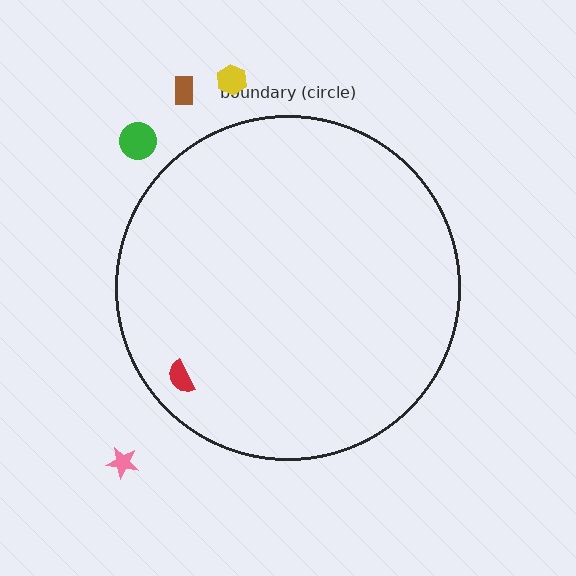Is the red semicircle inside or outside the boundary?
Inside.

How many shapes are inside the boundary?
1 inside, 4 outside.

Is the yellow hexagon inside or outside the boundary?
Outside.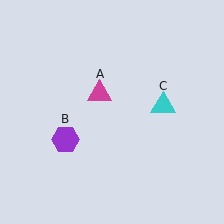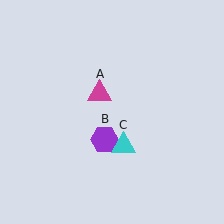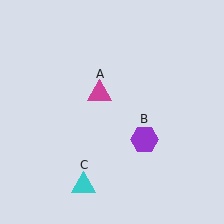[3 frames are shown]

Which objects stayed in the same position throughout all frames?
Magenta triangle (object A) remained stationary.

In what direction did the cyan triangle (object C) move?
The cyan triangle (object C) moved down and to the left.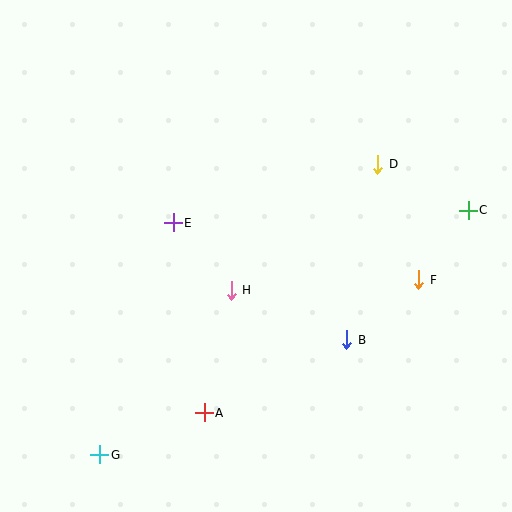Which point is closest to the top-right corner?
Point D is closest to the top-right corner.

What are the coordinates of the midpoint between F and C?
The midpoint between F and C is at (444, 245).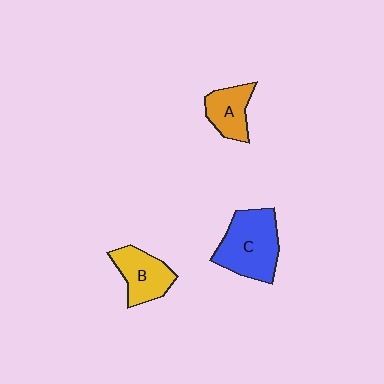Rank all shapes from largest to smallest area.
From largest to smallest: C (blue), B (yellow), A (orange).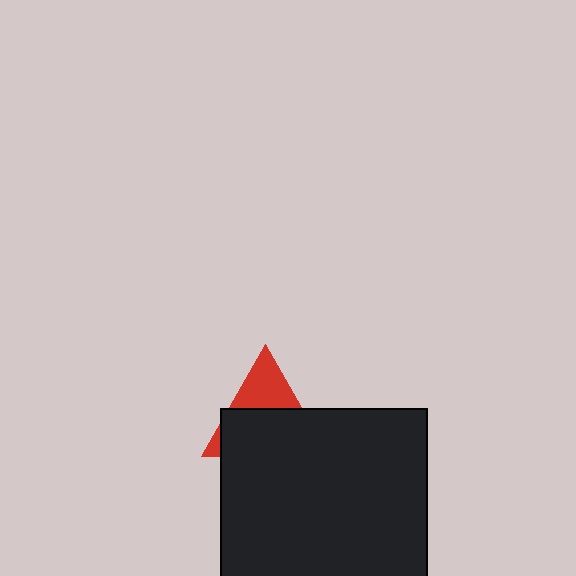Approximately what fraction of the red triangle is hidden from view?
Roughly 64% of the red triangle is hidden behind the black square.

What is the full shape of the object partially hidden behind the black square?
The partially hidden object is a red triangle.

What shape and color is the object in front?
The object in front is a black square.